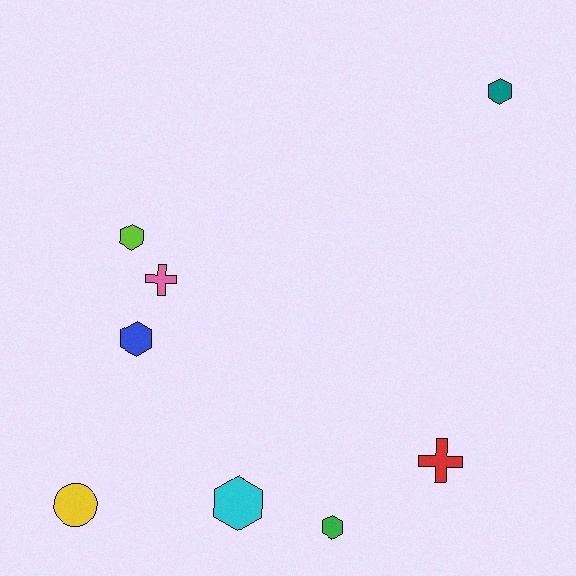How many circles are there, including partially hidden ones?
There is 1 circle.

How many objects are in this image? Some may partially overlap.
There are 8 objects.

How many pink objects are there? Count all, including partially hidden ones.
There is 1 pink object.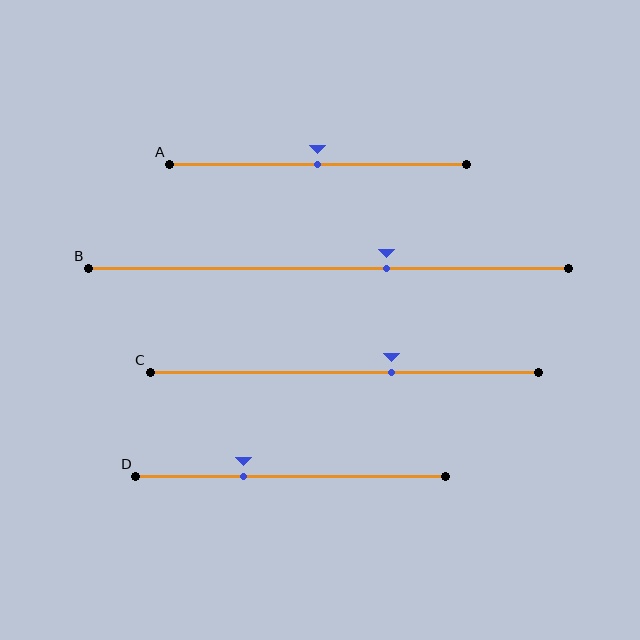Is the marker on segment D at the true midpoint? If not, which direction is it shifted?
No, the marker on segment D is shifted to the left by about 15% of the segment length.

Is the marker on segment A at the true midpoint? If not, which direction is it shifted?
Yes, the marker on segment A is at the true midpoint.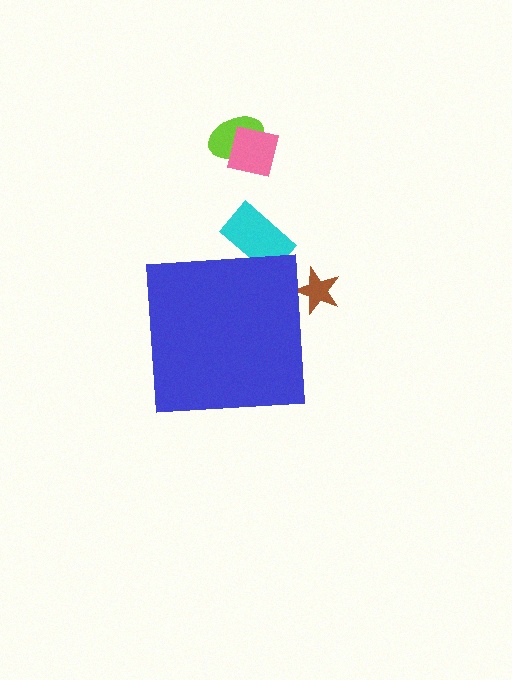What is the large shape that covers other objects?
A blue square.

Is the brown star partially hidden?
Yes, the brown star is partially hidden behind the blue square.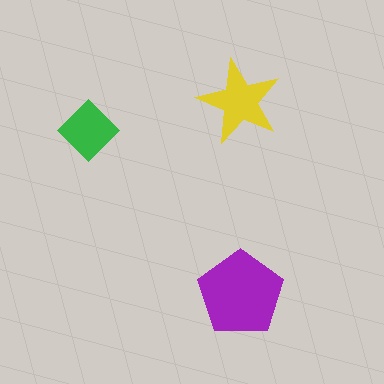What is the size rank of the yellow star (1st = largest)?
2nd.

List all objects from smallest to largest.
The green diamond, the yellow star, the purple pentagon.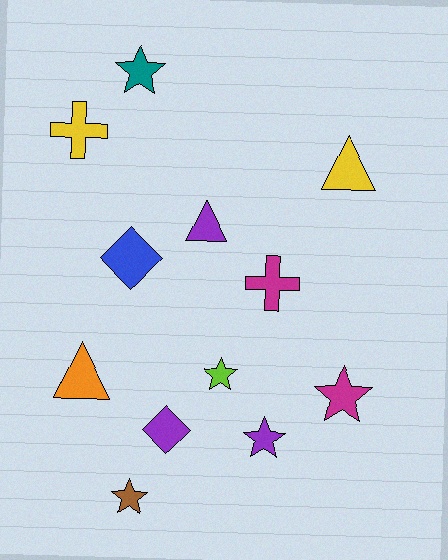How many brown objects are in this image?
There is 1 brown object.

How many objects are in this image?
There are 12 objects.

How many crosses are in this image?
There are 2 crosses.